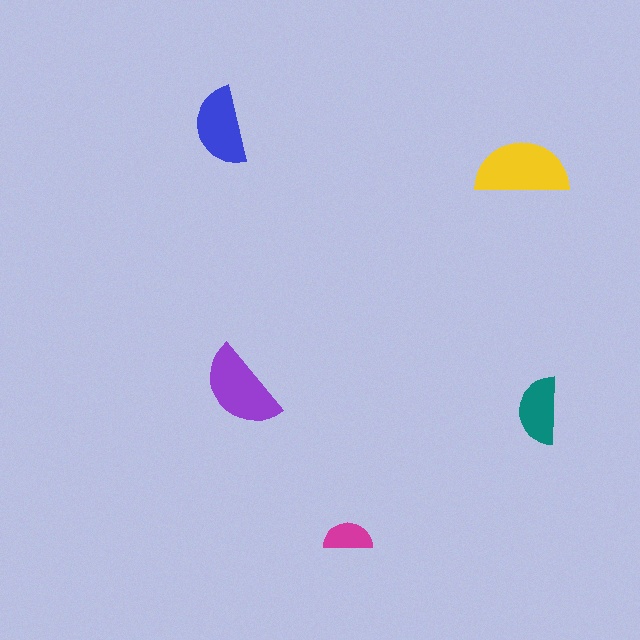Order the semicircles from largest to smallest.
the yellow one, the purple one, the blue one, the teal one, the magenta one.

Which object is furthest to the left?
The blue semicircle is leftmost.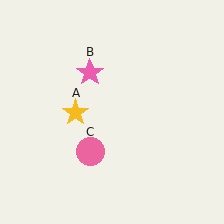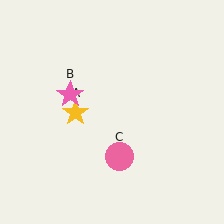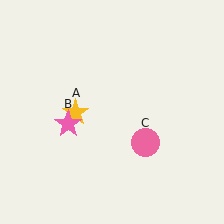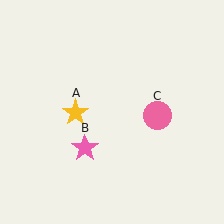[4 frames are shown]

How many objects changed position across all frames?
2 objects changed position: pink star (object B), pink circle (object C).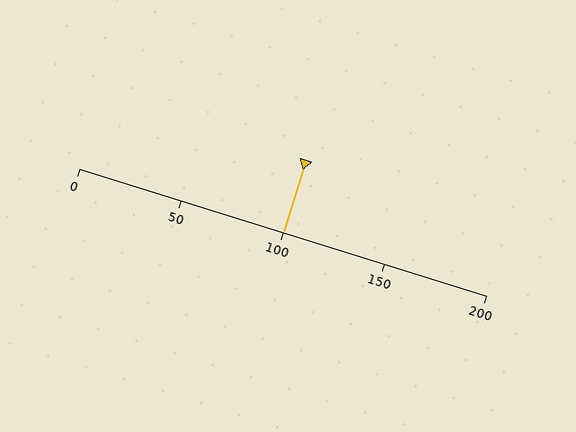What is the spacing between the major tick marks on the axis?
The major ticks are spaced 50 apart.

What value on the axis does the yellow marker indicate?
The marker indicates approximately 100.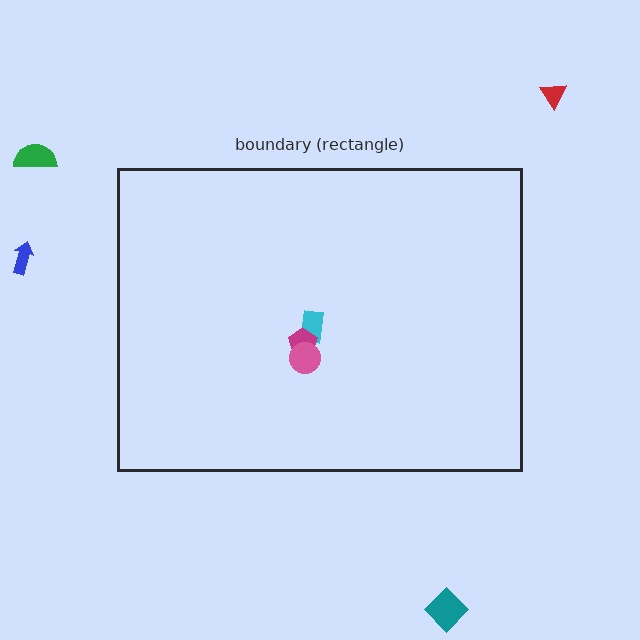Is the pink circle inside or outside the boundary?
Inside.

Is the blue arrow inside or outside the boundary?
Outside.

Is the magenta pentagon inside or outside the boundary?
Inside.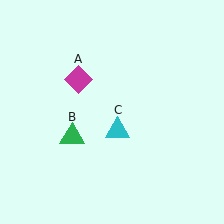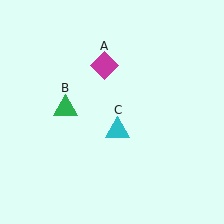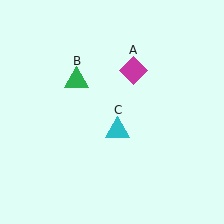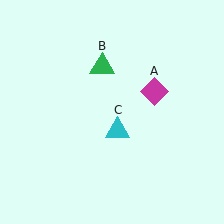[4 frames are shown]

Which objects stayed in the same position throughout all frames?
Cyan triangle (object C) remained stationary.